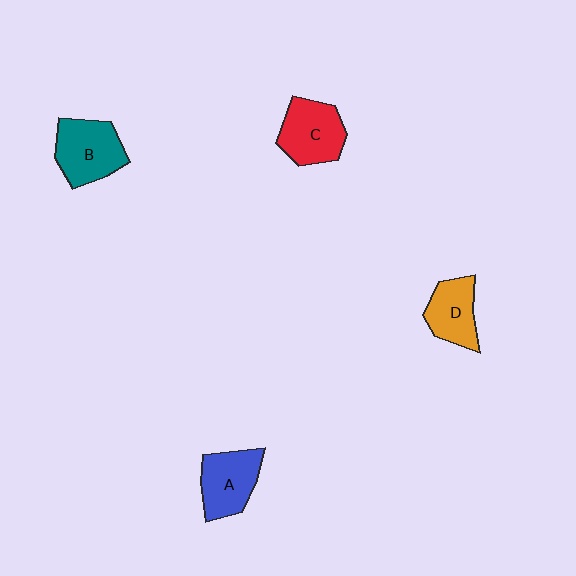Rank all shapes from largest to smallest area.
From largest to smallest: B (teal), C (red), A (blue), D (orange).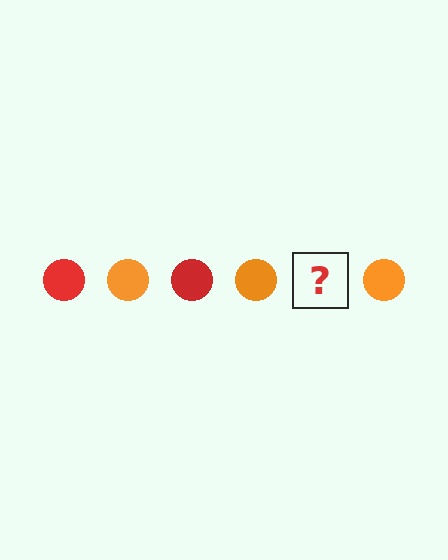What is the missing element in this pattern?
The missing element is a red circle.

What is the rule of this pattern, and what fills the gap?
The rule is that the pattern cycles through red, orange circles. The gap should be filled with a red circle.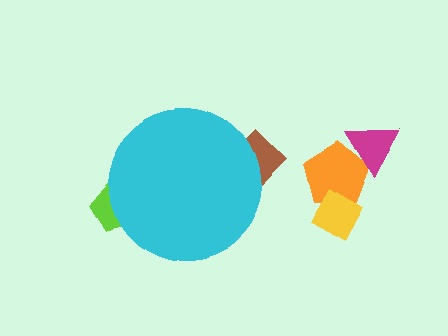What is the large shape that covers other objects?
A cyan circle.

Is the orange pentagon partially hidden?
No, the orange pentagon is fully visible.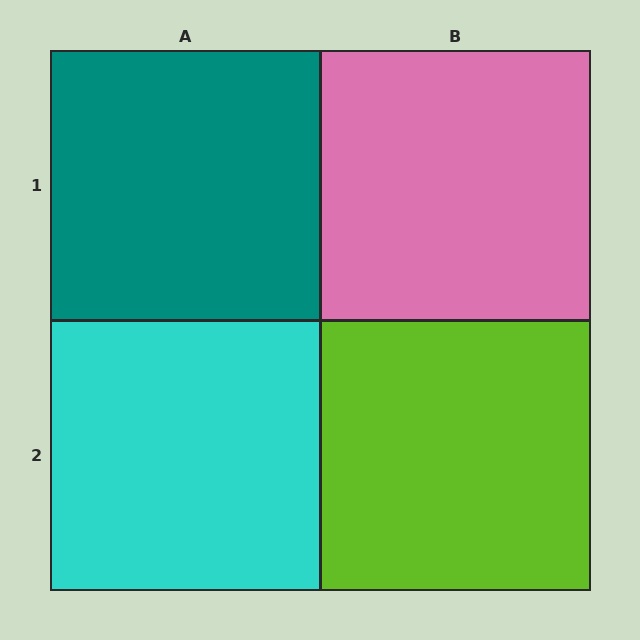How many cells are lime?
1 cell is lime.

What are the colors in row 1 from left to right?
Teal, pink.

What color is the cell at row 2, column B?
Lime.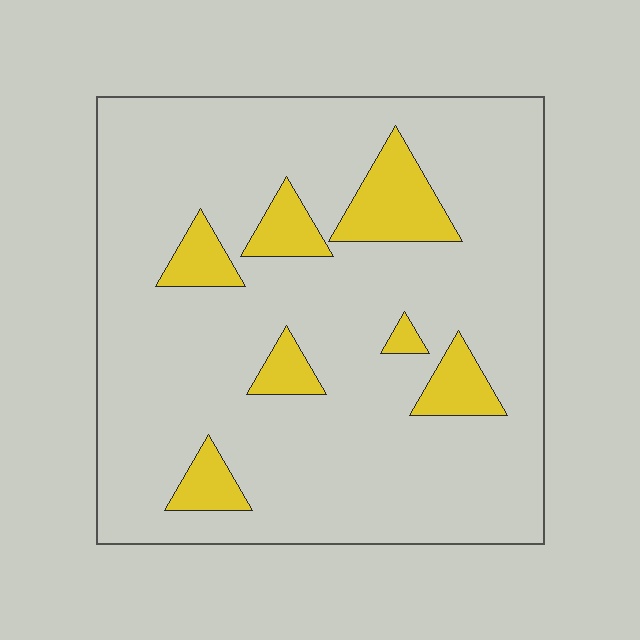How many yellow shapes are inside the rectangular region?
7.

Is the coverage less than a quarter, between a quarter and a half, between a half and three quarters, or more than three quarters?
Less than a quarter.